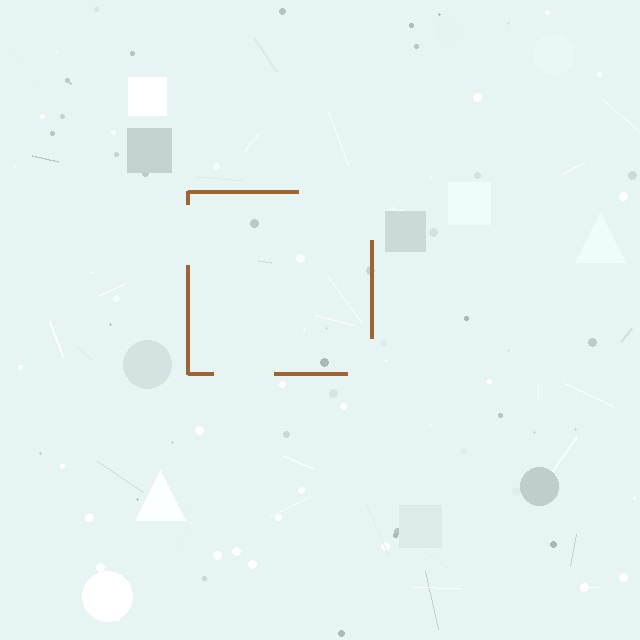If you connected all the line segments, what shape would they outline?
They would outline a square.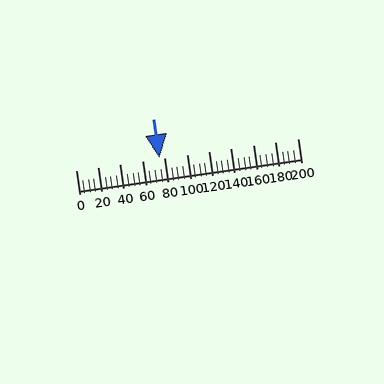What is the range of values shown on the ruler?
The ruler shows values from 0 to 200.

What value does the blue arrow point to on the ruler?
The blue arrow points to approximately 75.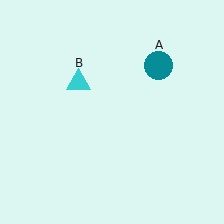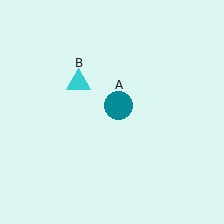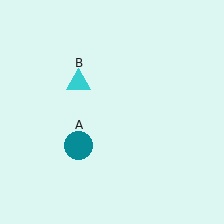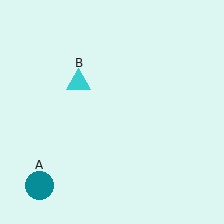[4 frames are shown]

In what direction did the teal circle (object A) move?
The teal circle (object A) moved down and to the left.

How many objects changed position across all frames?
1 object changed position: teal circle (object A).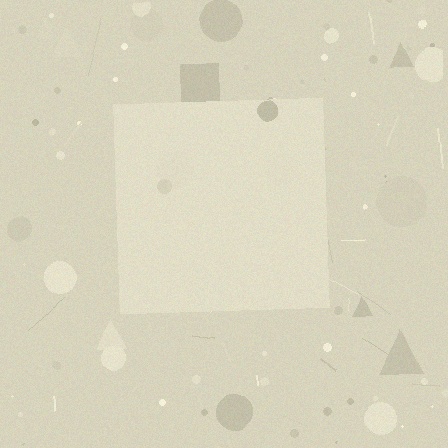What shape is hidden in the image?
A square is hidden in the image.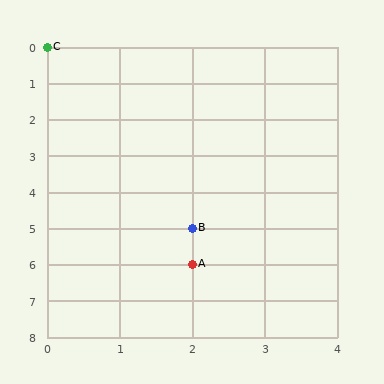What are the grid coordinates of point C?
Point C is at grid coordinates (0, 0).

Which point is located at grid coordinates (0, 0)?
Point C is at (0, 0).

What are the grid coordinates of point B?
Point B is at grid coordinates (2, 5).